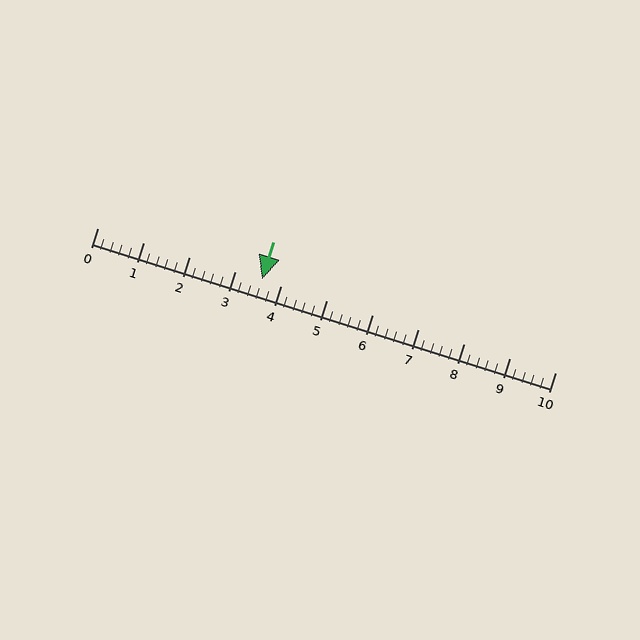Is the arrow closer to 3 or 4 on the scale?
The arrow is closer to 4.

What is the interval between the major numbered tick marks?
The major tick marks are spaced 1 units apart.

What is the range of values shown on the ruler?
The ruler shows values from 0 to 10.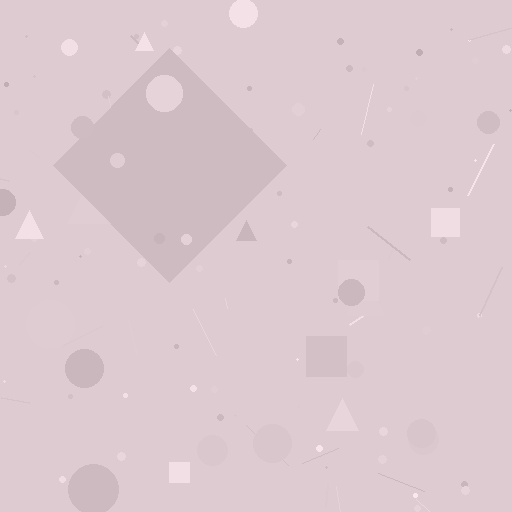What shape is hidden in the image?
A diamond is hidden in the image.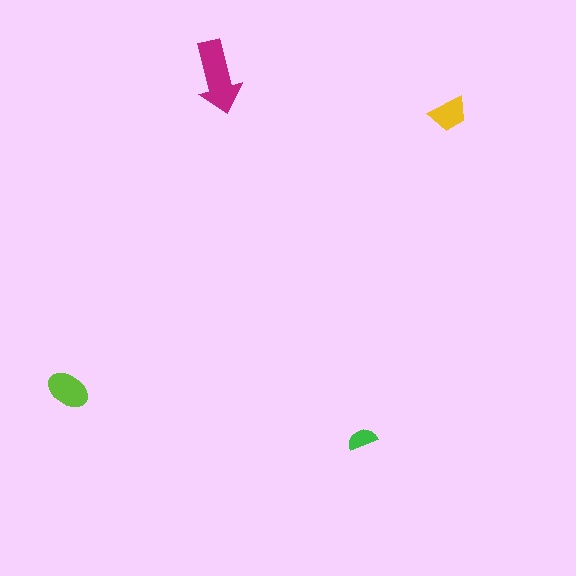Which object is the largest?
The magenta arrow.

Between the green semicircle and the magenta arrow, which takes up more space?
The magenta arrow.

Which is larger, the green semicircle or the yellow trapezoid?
The yellow trapezoid.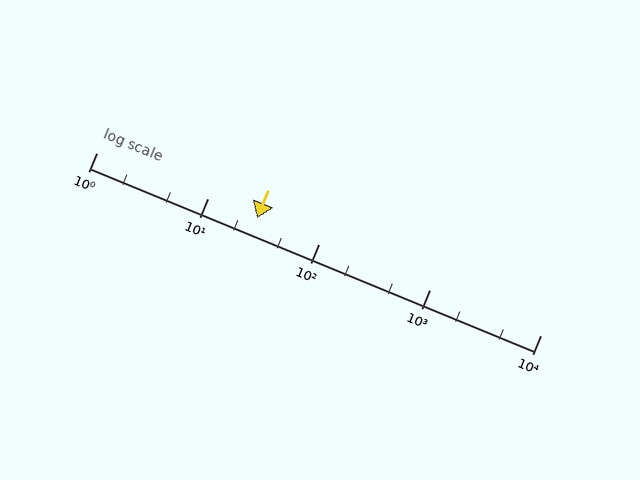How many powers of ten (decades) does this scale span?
The scale spans 4 decades, from 1 to 10000.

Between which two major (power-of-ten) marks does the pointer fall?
The pointer is between 10 and 100.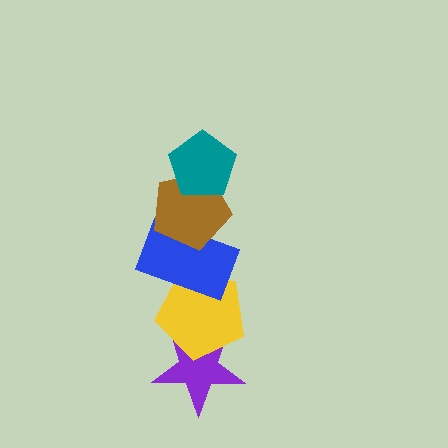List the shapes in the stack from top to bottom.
From top to bottom: the teal pentagon, the brown pentagon, the blue rectangle, the yellow pentagon, the purple star.